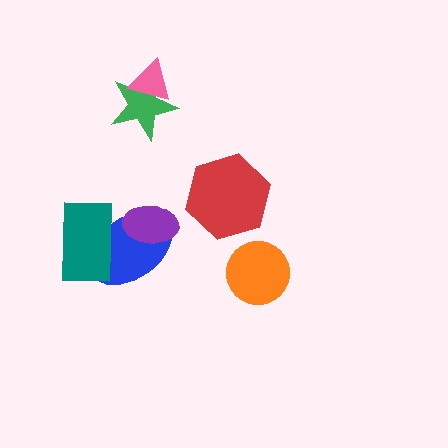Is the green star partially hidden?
Yes, it is partially covered by another shape.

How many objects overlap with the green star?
1 object overlaps with the green star.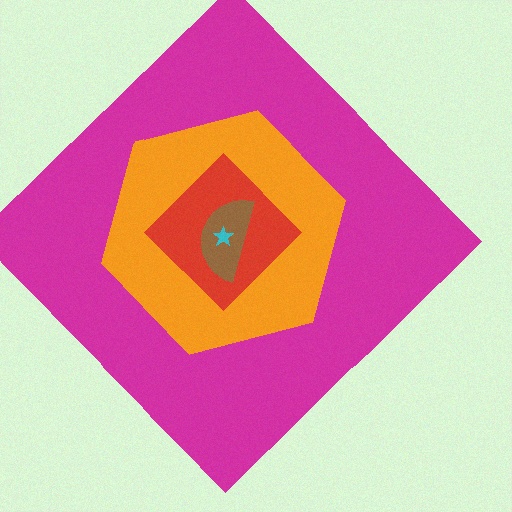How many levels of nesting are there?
5.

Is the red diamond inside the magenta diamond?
Yes.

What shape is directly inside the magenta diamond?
The orange hexagon.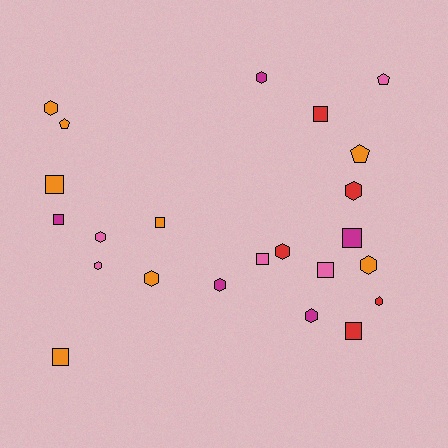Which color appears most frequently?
Orange, with 8 objects.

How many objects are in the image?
There are 23 objects.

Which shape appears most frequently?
Hexagon, with 11 objects.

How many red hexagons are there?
There are 3 red hexagons.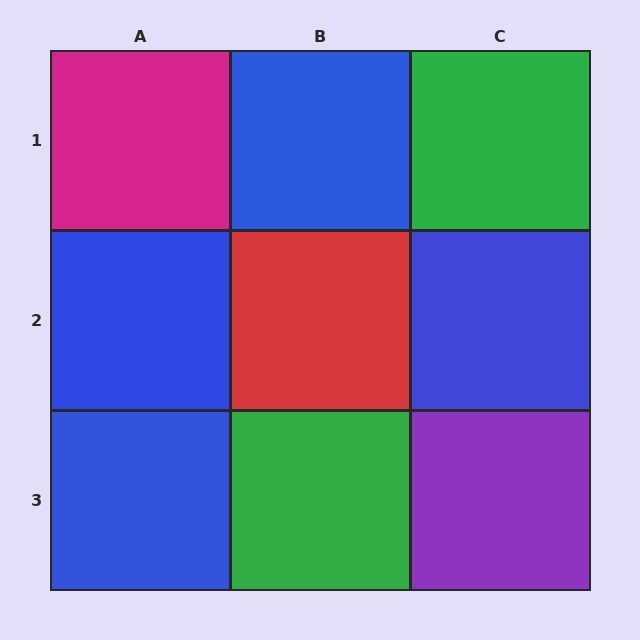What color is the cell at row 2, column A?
Blue.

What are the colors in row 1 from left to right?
Magenta, blue, green.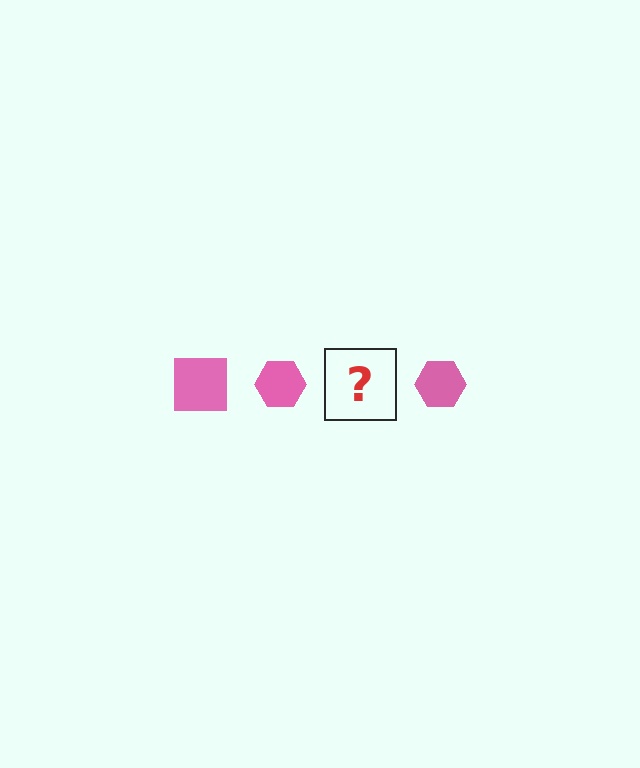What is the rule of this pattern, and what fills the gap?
The rule is that the pattern cycles through square, hexagon shapes in pink. The gap should be filled with a pink square.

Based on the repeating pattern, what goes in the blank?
The blank should be a pink square.